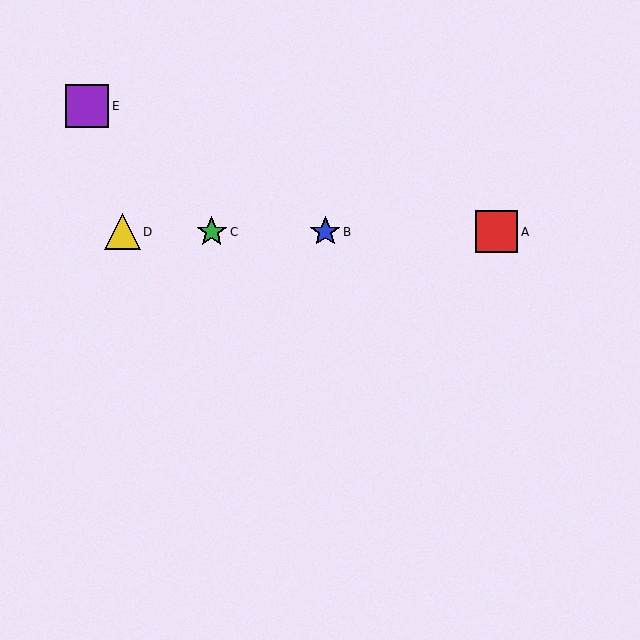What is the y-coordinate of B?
Object B is at y≈232.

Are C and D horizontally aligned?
Yes, both are at y≈232.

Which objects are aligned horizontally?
Objects A, B, C, D are aligned horizontally.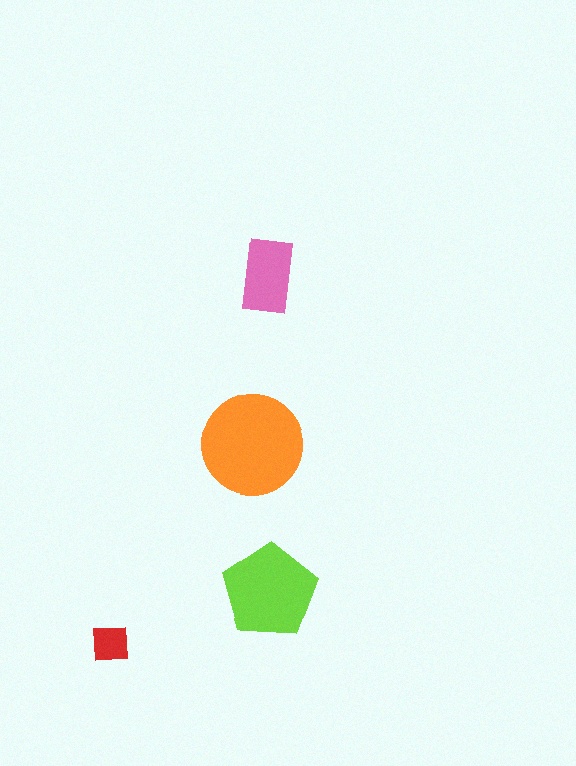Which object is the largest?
The orange circle.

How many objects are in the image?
There are 4 objects in the image.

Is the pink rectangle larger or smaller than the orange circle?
Smaller.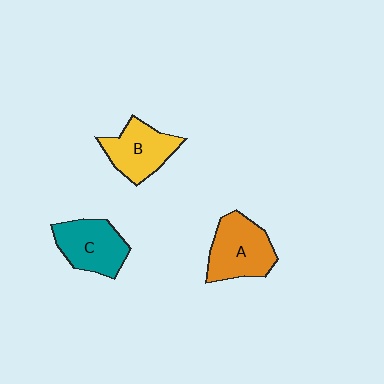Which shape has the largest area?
Shape A (orange).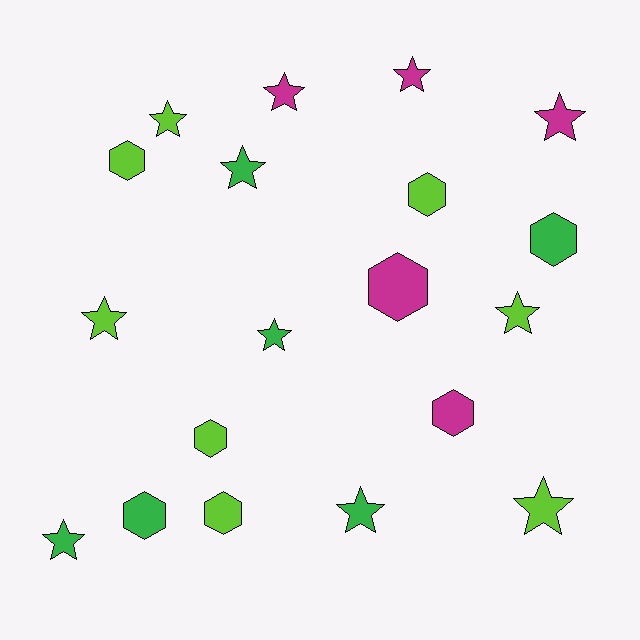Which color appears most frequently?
Lime, with 8 objects.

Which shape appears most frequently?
Star, with 11 objects.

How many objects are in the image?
There are 19 objects.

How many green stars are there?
There are 4 green stars.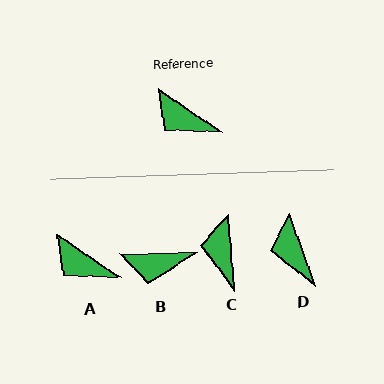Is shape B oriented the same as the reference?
No, it is off by about 35 degrees.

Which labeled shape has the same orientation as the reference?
A.